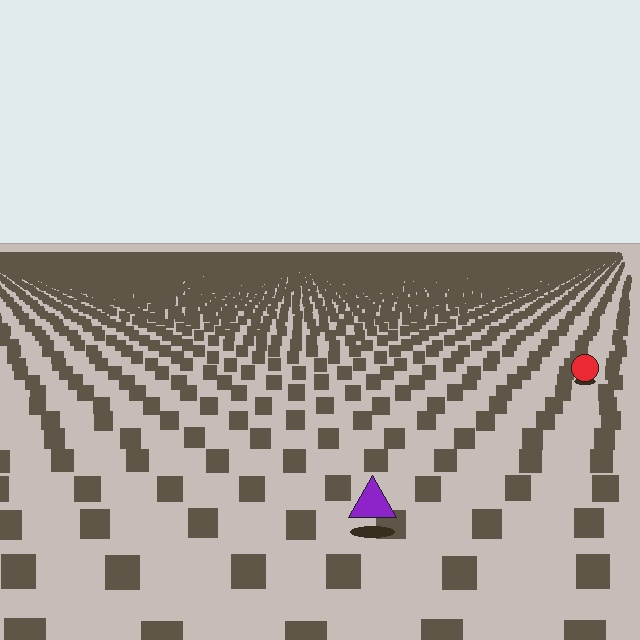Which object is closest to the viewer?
The purple triangle is closest. The texture marks near it are larger and more spread out.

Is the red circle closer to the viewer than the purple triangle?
No. The purple triangle is closer — you can tell from the texture gradient: the ground texture is coarser near it.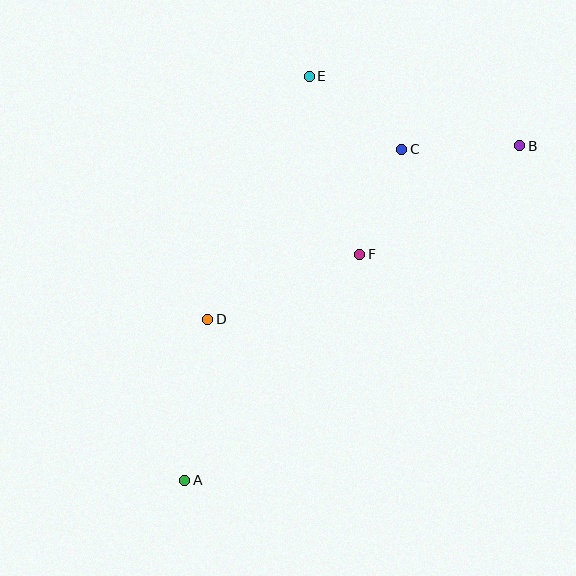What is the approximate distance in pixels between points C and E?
The distance between C and E is approximately 118 pixels.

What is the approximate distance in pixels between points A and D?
The distance between A and D is approximately 162 pixels.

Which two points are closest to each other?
Points C and F are closest to each other.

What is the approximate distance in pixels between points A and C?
The distance between A and C is approximately 396 pixels.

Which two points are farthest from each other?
Points A and B are farthest from each other.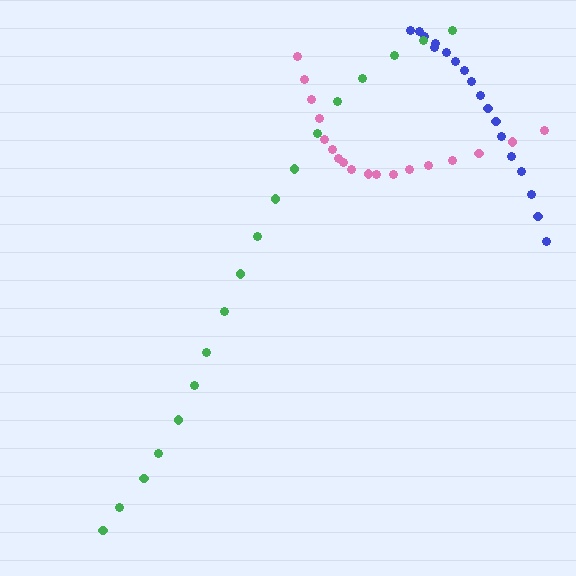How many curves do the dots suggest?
There are 3 distinct paths.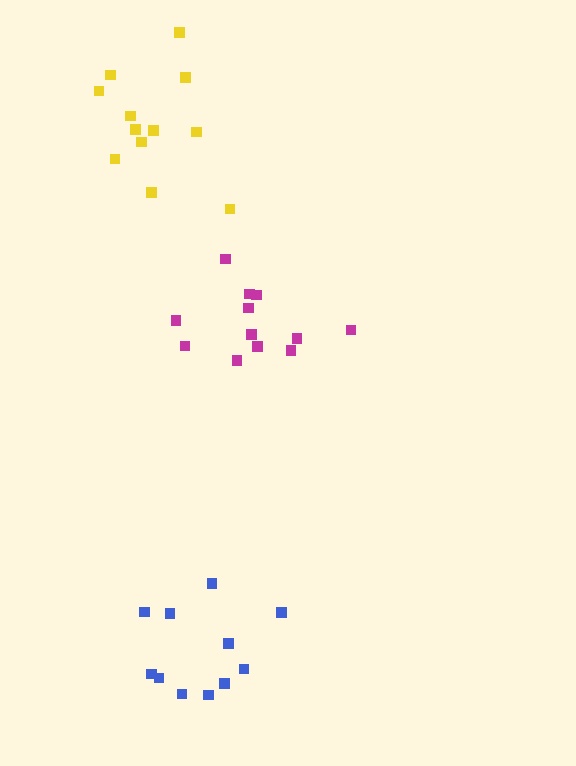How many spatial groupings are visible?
There are 3 spatial groupings.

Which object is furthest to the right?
The magenta cluster is rightmost.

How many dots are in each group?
Group 1: 12 dots, Group 2: 11 dots, Group 3: 12 dots (35 total).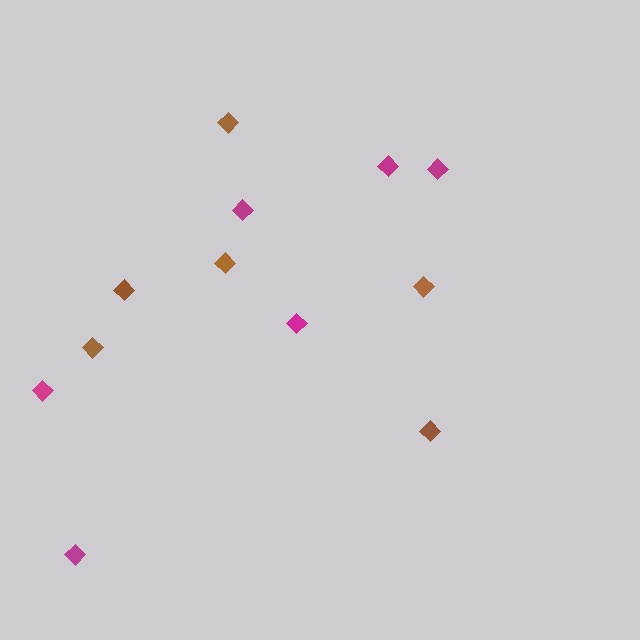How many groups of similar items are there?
There are 2 groups: one group of brown diamonds (6) and one group of magenta diamonds (6).